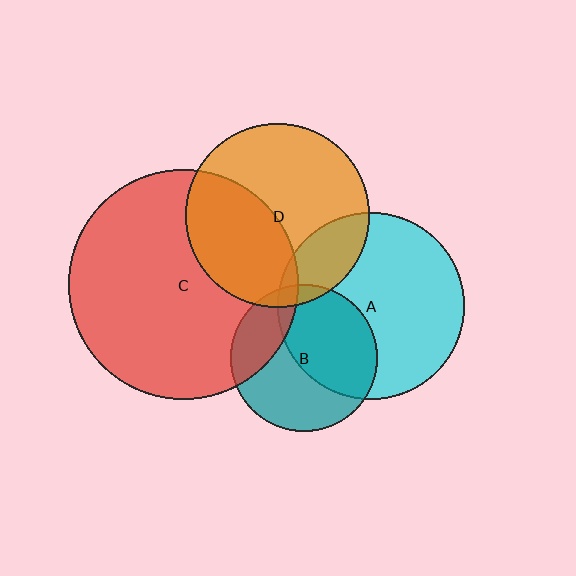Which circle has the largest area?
Circle C (red).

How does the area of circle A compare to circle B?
Approximately 1.6 times.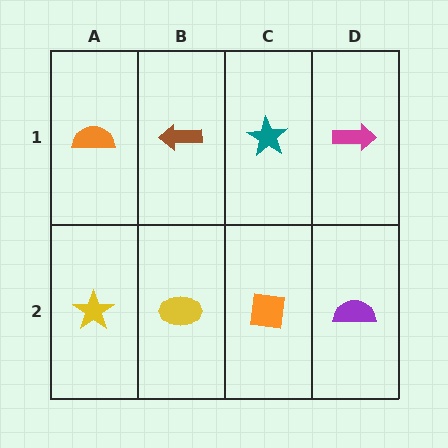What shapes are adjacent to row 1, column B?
A yellow ellipse (row 2, column B), an orange semicircle (row 1, column A), a teal star (row 1, column C).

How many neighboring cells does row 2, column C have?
3.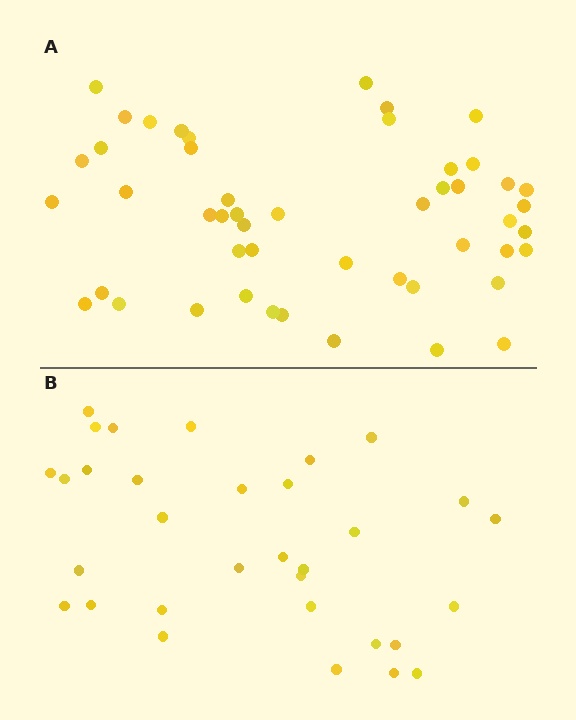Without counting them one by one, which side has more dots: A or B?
Region A (the top region) has more dots.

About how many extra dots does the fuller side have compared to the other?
Region A has approximately 15 more dots than region B.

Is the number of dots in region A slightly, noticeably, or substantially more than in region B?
Region A has substantially more. The ratio is roughly 1.5 to 1.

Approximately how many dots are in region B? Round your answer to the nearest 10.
About 30 dots. (The exact count is 32, which rounds to 30.)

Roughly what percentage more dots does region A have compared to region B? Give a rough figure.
About 55% more.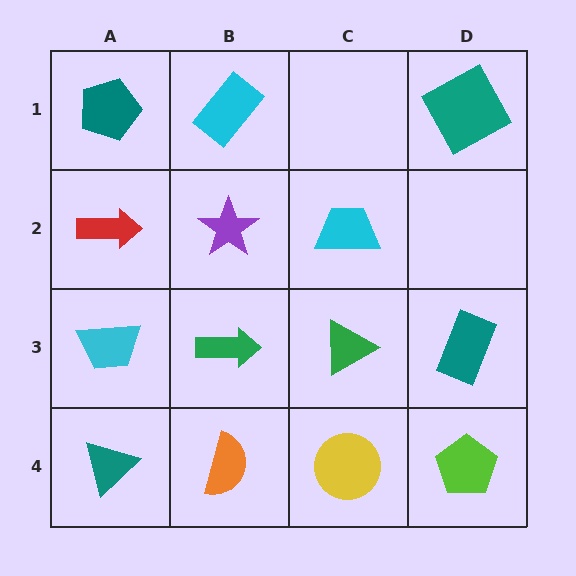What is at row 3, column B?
A green arrow.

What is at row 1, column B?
A cyan rectangle.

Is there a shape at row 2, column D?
No, that cell is empty.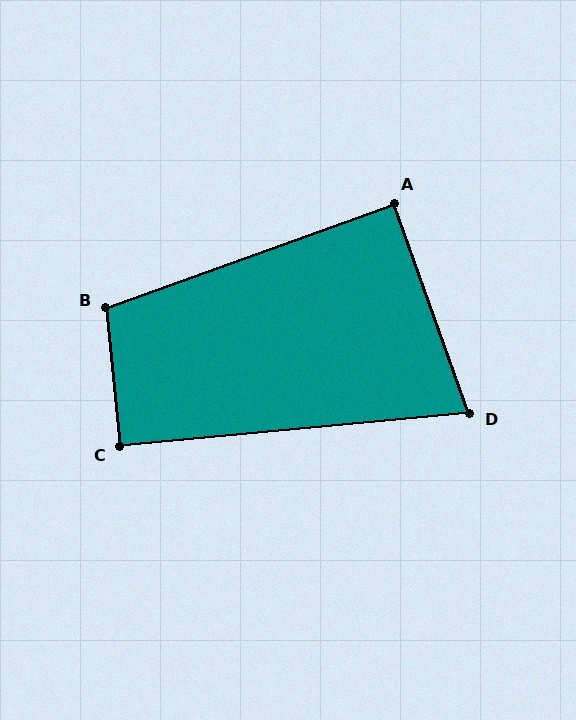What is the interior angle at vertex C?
Approximately 90 degrees (approximately right).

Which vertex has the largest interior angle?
B, at approximately 104 degrees.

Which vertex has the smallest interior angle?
D, at approximately 76 degrees.